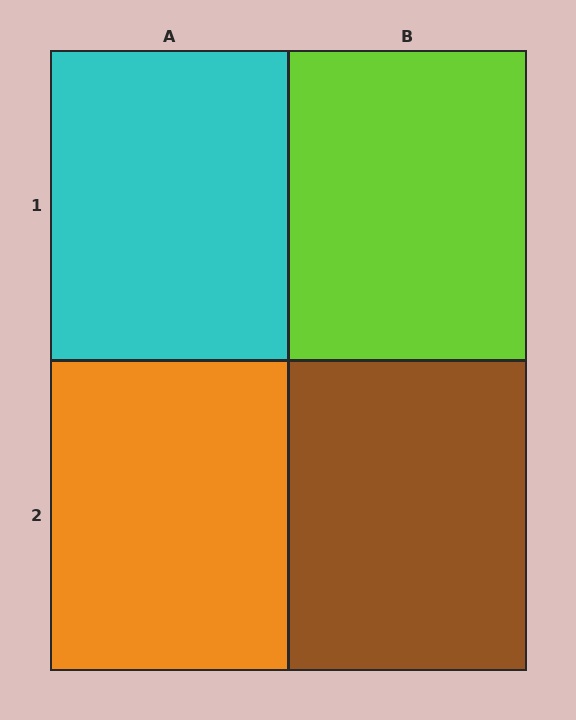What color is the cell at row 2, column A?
Orange.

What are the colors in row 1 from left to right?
Cyan, lime.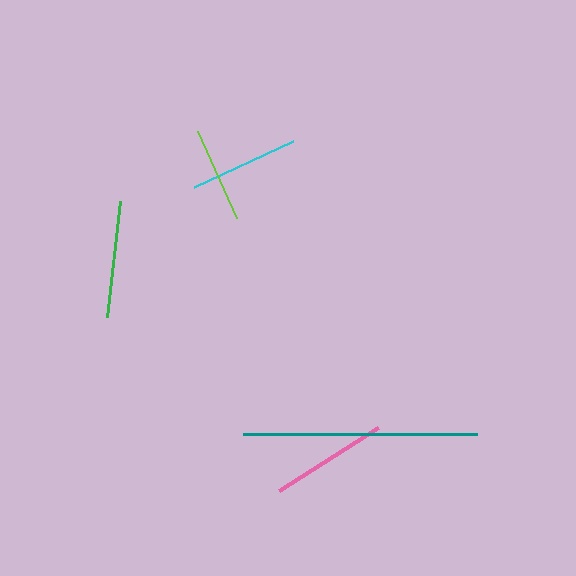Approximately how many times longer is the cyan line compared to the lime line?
The cyan line is approximately 1.1 times the length of the lime line.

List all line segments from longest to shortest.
From longest to shortest: teal, pink, green, cyan, lime.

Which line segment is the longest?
The teal line is the longest at approximately 233 pixels.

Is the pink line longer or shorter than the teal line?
The teal line is longer than the pink line.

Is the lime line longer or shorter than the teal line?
The teal line is longer than the lime line.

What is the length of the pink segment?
The pink segment is approximately 117 pixels long.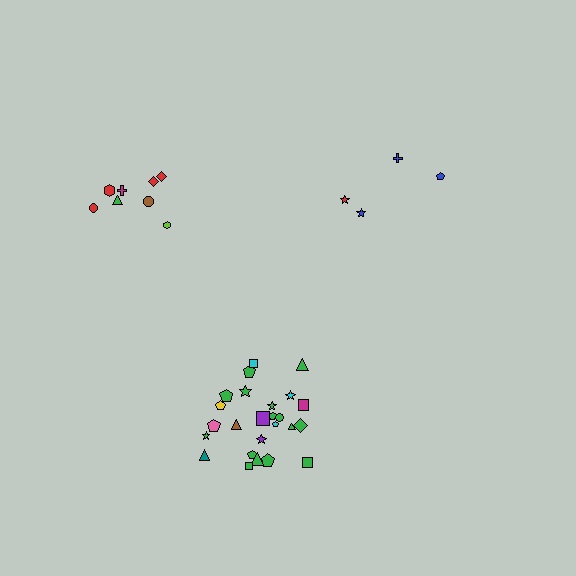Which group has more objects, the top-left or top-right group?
The top-left group.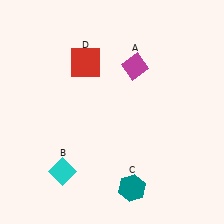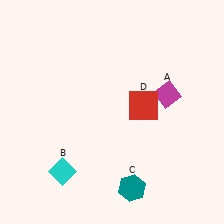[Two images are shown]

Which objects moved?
The objects that moved are: the magenta diamond (A), the red square (D).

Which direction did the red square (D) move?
The red square (D) moved right.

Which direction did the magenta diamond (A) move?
The magenta diamond (A) moved right.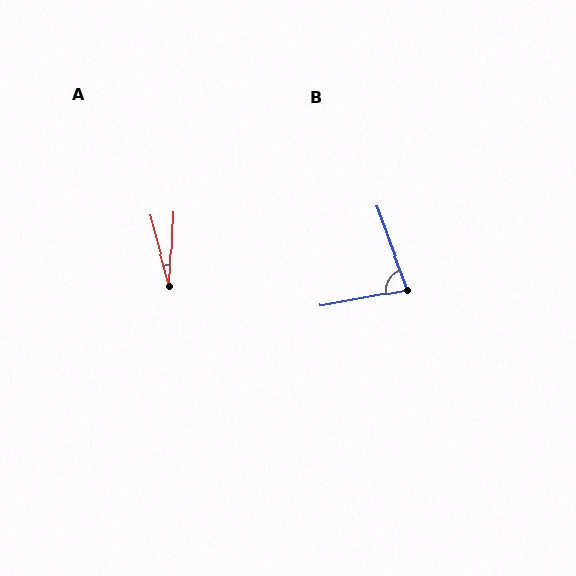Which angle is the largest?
B, at approximately 80 degrees.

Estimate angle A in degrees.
Approximately 18 degrees.